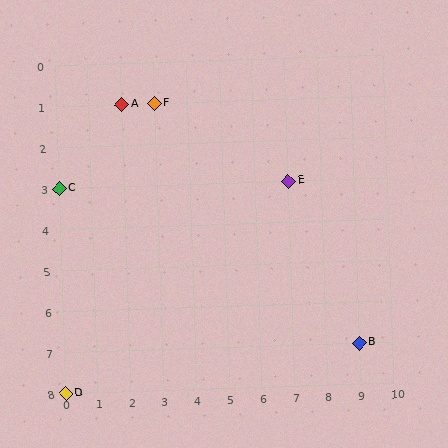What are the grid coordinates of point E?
Point E is at grid coordinates (7, 3).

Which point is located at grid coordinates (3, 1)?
Point F is at (3, 1).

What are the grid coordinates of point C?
Point C is at grid coordinates (0, 3).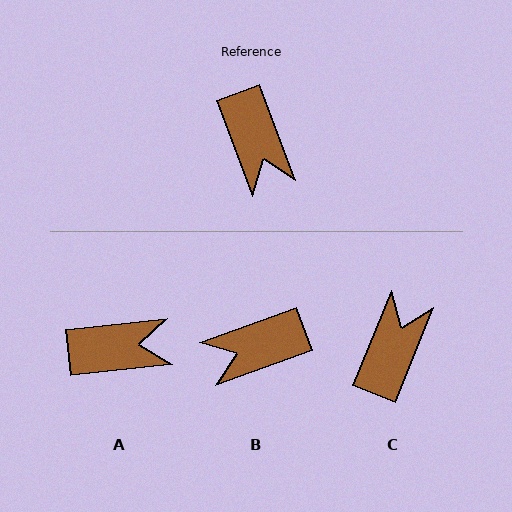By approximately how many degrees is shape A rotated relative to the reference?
Approximately 76 degrees counter-clockwise.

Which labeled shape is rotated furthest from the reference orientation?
C, about 137 degrees away.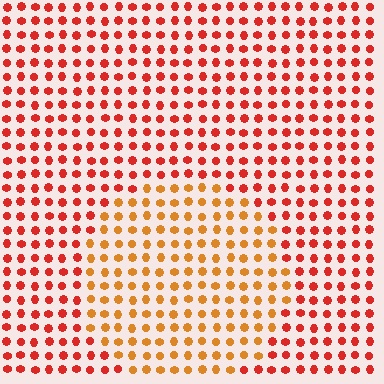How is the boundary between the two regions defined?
The boundary is defined purely by a slight shift in hue (about 31 degrees). Spacing, size, and orientation are identical on both sides.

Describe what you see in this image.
The image is filled with small red elements in a uniform arrangement. A circle-shaped region is visible where the elements are tinted to a slightly different hue, forming a subtle color boundary.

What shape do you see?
I see a circle.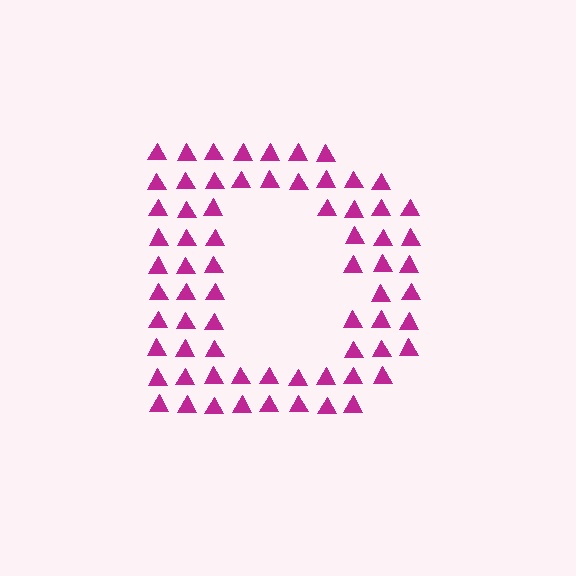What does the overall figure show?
The overall figure shows the letter D.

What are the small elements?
The small elements are triangles.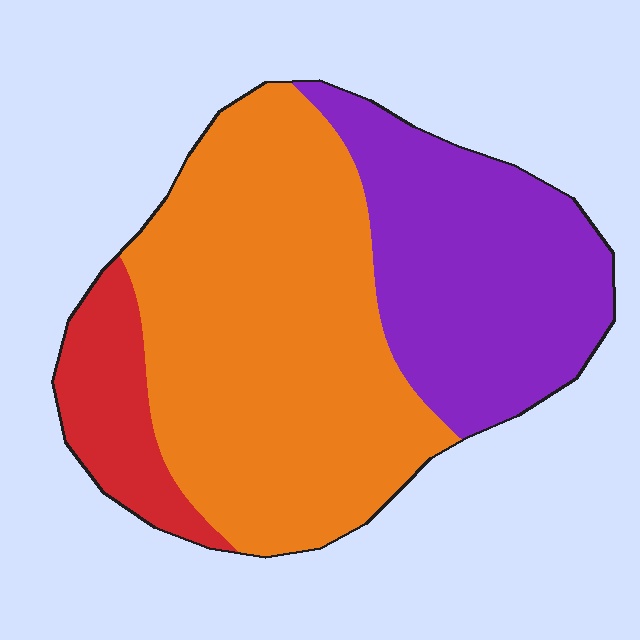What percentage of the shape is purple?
Purple covers around 35% of the shape.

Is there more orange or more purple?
Orange.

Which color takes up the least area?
Red, at roughly 10%.